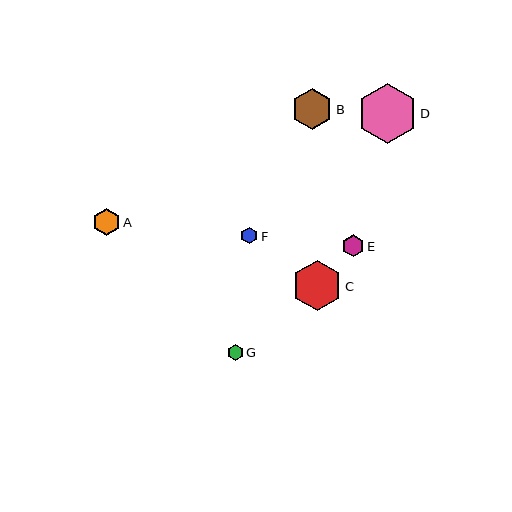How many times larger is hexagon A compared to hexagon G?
Hexagon A is approximately 1.7 times the size of hexagon G.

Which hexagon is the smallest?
Hexagon G is the smallest with a size of approximately 16 pixels.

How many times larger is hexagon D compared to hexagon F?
Hexagon D is approximately 3.6 times the size of hexagon F.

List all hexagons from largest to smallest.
From largest to smallest: D, C, B, A, E, F, G.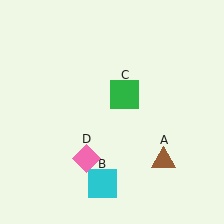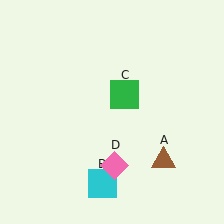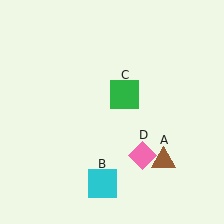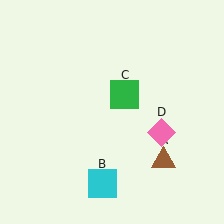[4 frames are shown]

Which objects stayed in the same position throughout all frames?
Brown triangle (object A) and cyan square (object B) and green square (object C) remained stationary.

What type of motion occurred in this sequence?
The pink diamond (object D) rotated counterclockwise around the center of the scene.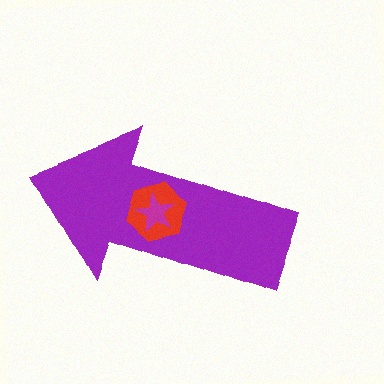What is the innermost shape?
The magenta star.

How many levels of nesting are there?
3.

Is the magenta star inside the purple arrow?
Yes.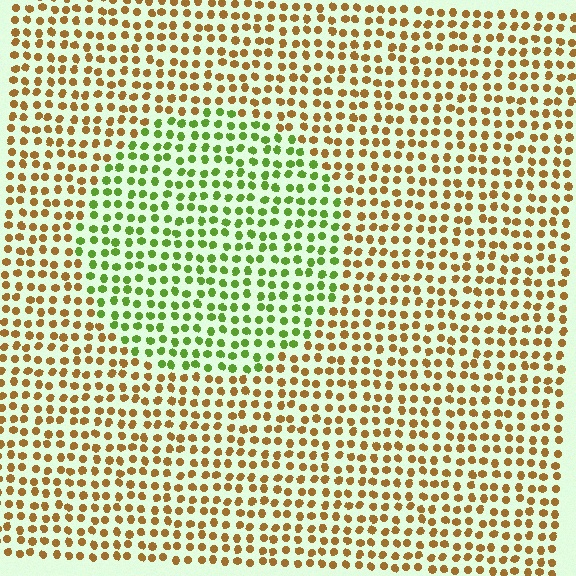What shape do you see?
I see a circle.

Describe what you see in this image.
The image is filled with small brown elements in a uniform arrangement. A circle-shaped region is visible where the elements are tinted to a slightly different hue, forming a subtle color boundary.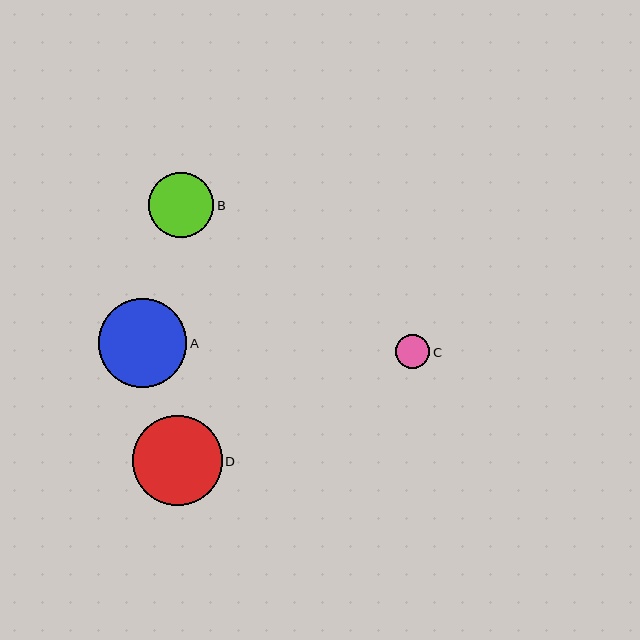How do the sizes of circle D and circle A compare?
Circle D and circle A are approximately the same size.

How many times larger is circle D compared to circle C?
Circle D is approximately 2.6 times the size of circle C.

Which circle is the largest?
Circle D is the largest with a size of approximately 90 pixels.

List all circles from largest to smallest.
From largest to smallest: D, A, B, C.